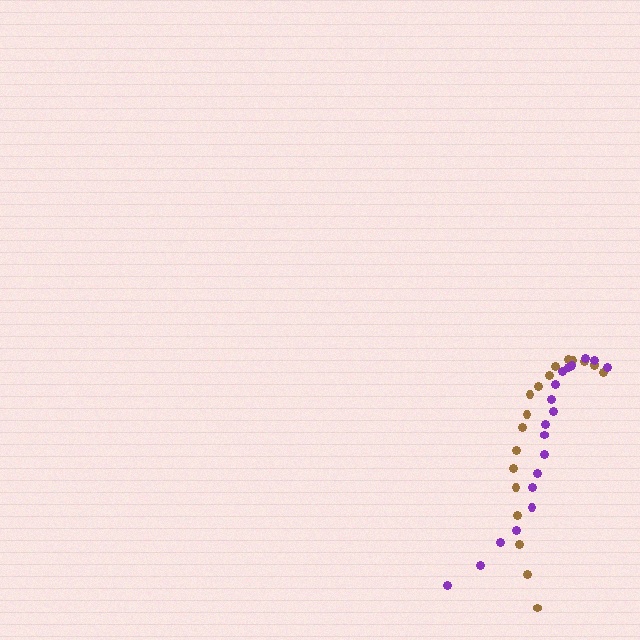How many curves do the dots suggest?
There are 2 distinct paths.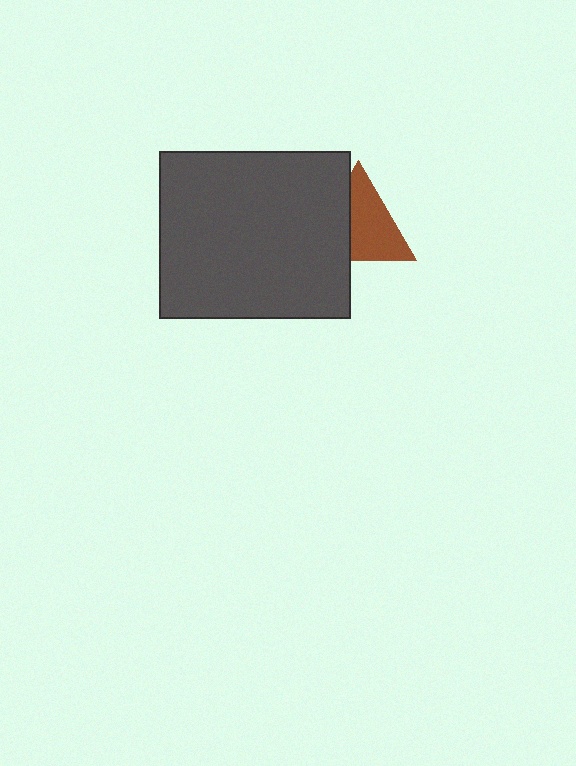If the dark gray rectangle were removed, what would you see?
You would see the complete brown triangle.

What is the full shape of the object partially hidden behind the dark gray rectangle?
The partially hidden object is a brown triangle.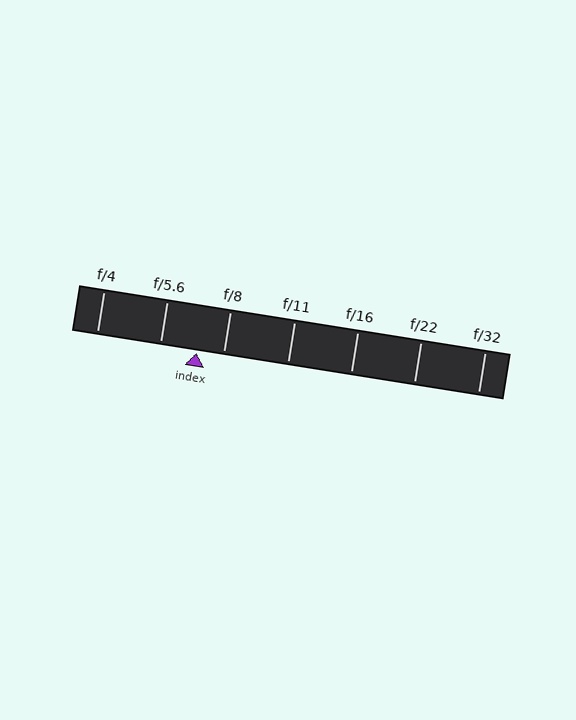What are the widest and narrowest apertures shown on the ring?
The widest aperture shown is f/4 and the narrowest is f/32.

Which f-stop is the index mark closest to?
The index mark is closest to f/8.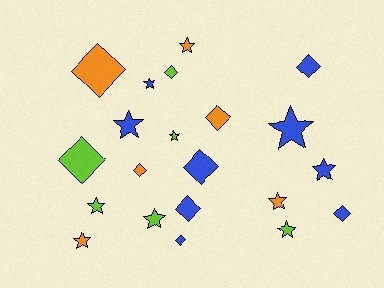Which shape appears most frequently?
Star, with 11 objects.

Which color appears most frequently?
Blue, with 9 objects.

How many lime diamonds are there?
There are 2 lime diamonds.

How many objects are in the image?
There are 21 objects.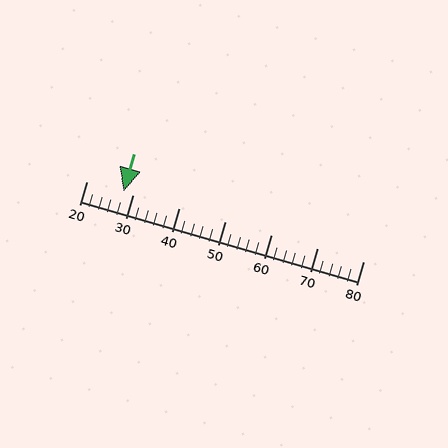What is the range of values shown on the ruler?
The ruler shows values from 20 to 80.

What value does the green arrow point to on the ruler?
The green arrow points to approximately 28.